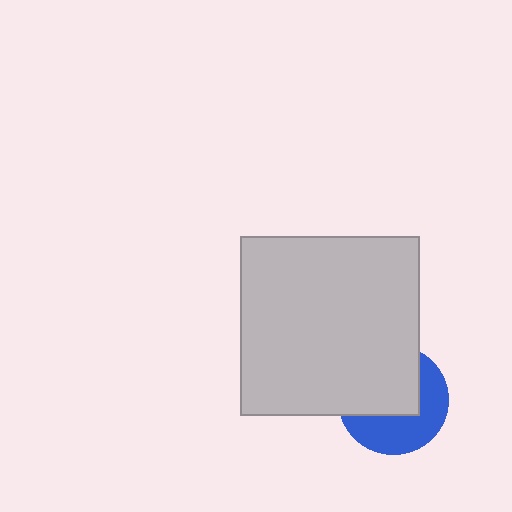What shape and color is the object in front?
The object in front is a light gray square.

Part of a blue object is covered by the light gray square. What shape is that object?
It is a circle.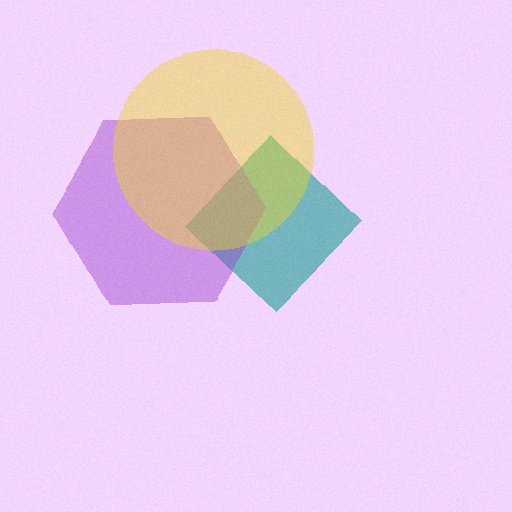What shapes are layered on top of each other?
The layered shapes are: a teal diamond, a purple hexagon, a yellow circle.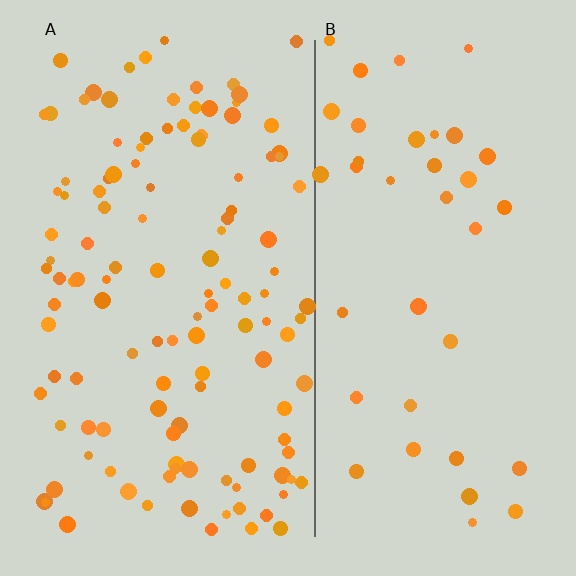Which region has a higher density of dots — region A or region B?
A (the left).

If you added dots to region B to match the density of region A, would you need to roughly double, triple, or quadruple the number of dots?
Approximately triple.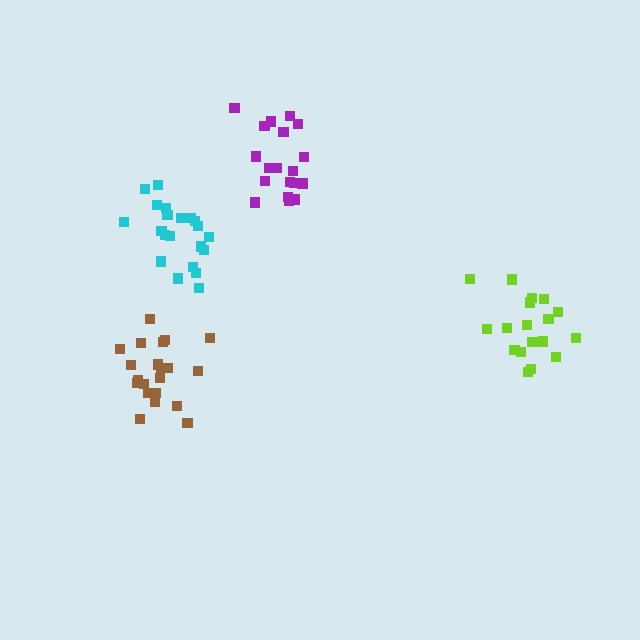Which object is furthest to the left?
The brown cluster is leftmost.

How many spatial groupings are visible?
There are 4 spatial groupings.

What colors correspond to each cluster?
The clusters are colored: lime, purple, brown, cyan.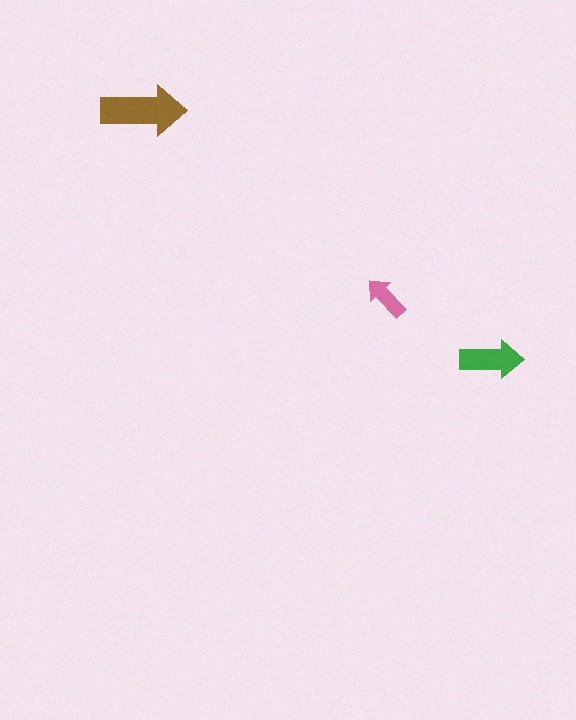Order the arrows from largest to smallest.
the brown one, the green one, the pink one.